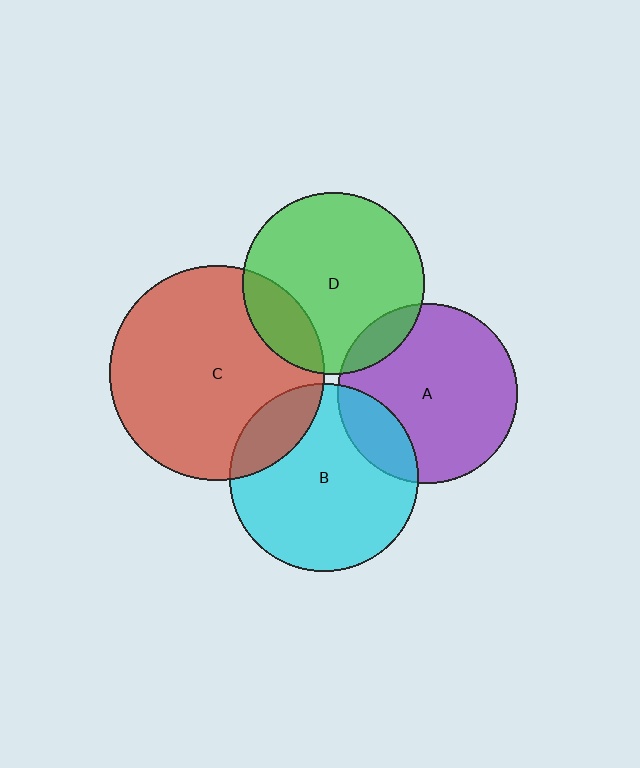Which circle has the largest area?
Circle C (red).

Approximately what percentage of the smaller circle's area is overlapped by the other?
Approximately 20%.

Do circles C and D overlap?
Yes.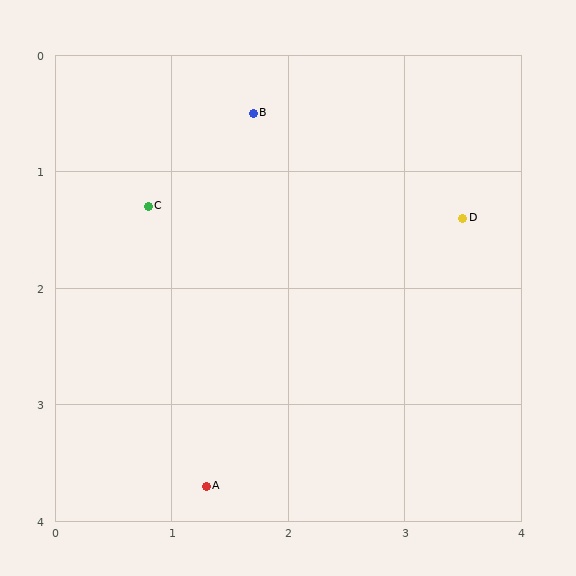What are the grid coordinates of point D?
Point D is at approximately (3.5, 1.4).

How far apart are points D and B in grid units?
Points D and B are about 2.0 grid units apart.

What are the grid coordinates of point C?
Point C is at approximately (0.8, 1.3).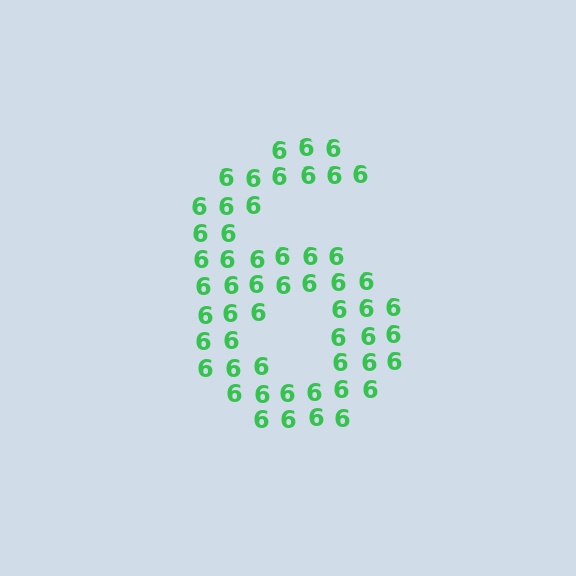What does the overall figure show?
The overall figure shows the digit 6.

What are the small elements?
The small elements are digit 6's.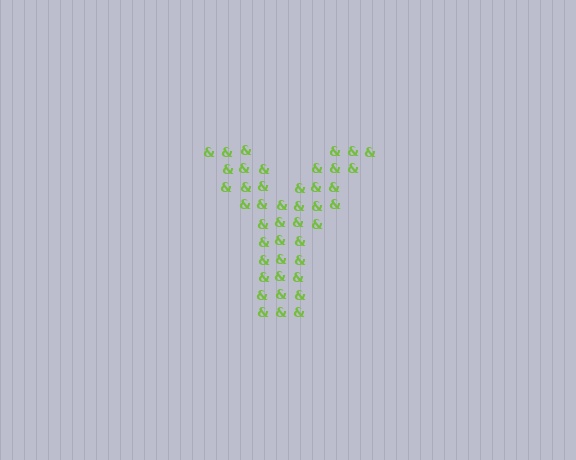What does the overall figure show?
The overall figure shows the letter Y.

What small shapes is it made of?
It is made of small ampersands.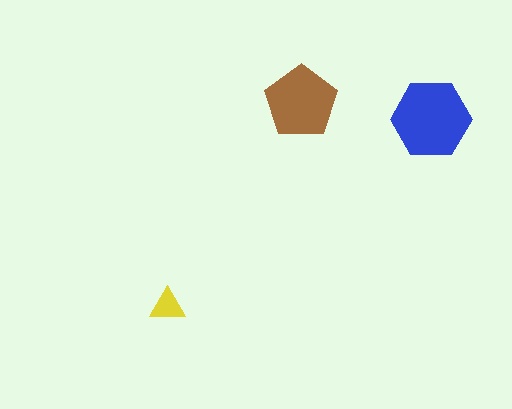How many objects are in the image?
There are 3 objects in the image.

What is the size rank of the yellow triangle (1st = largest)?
3rd.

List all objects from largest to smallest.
The blue hexagon, the brown pentagon, the yellow triangle.